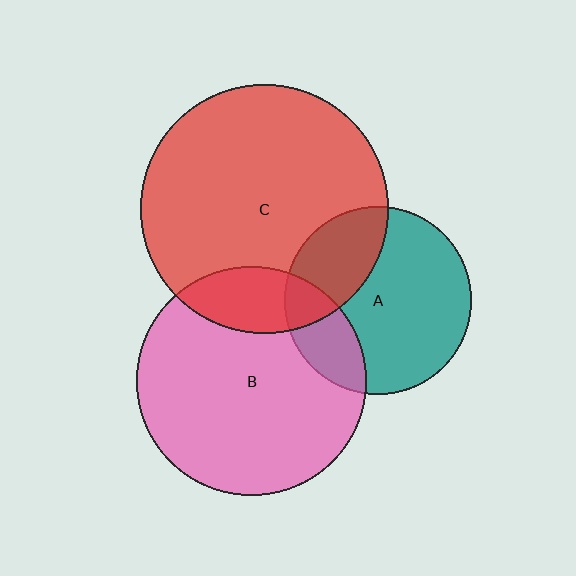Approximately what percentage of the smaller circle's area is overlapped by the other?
Approximately 30%.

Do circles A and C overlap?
Yes.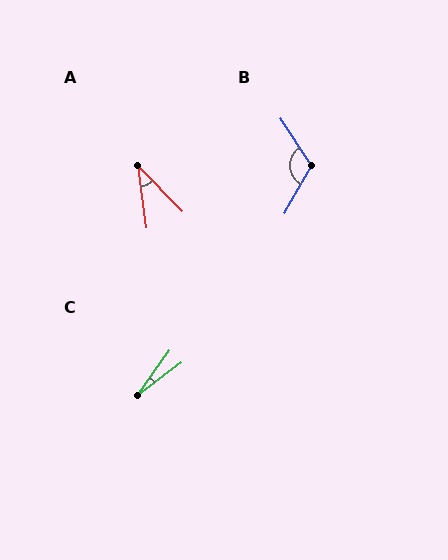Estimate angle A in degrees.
Approximately 36 degrees.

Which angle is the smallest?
C, at approximately 18 degrees.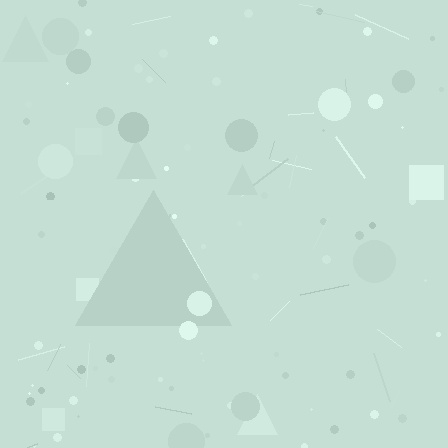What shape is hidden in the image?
A triangle is hidden in the image.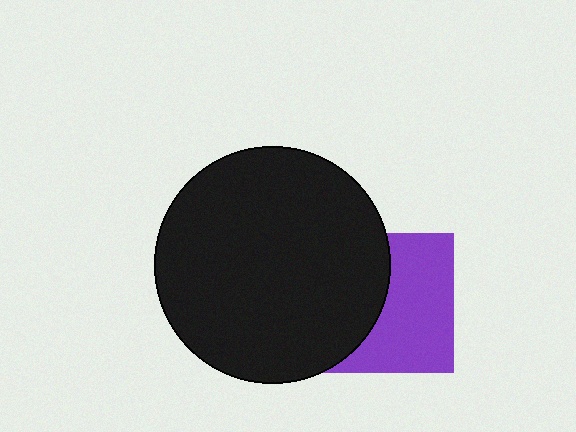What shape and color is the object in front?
The object in front is a black circle.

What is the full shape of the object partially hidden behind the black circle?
The partially hidden object is a purple square.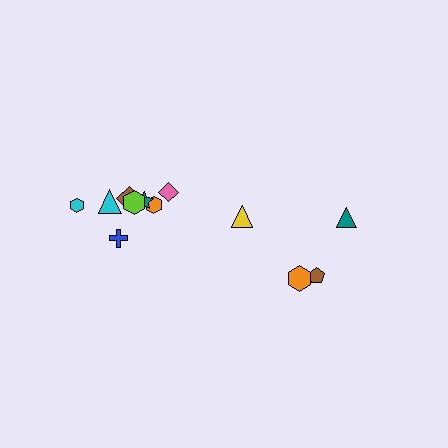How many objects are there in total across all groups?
There are 12 objects.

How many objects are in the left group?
There are 8 objects.